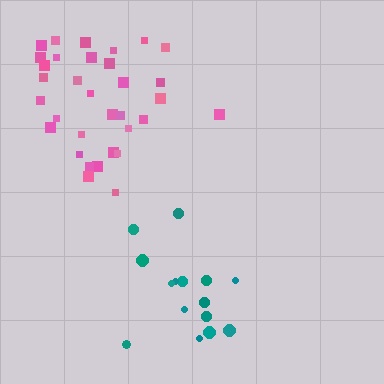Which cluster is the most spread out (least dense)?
Teal.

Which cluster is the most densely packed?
Pink.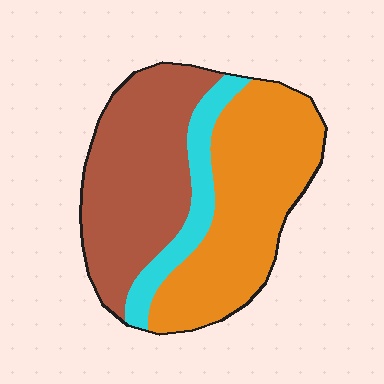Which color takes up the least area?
Cyan, at roughly 15%.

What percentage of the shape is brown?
Brown covers 42% of the shape.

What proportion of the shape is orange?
Orange covers roughly 45% of the shape.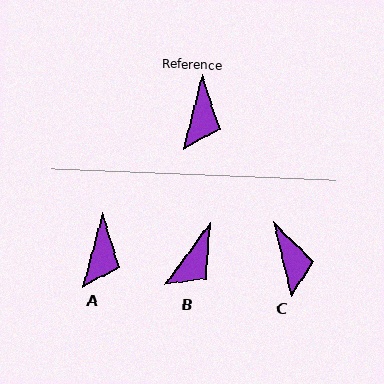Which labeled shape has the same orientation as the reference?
A.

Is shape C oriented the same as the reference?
No, it is off by about 28 degrees.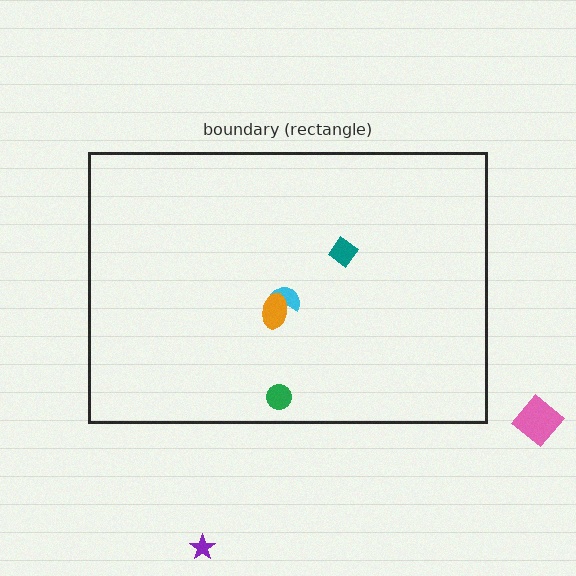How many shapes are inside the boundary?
4 inside, 2 outside.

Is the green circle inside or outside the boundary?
Inside.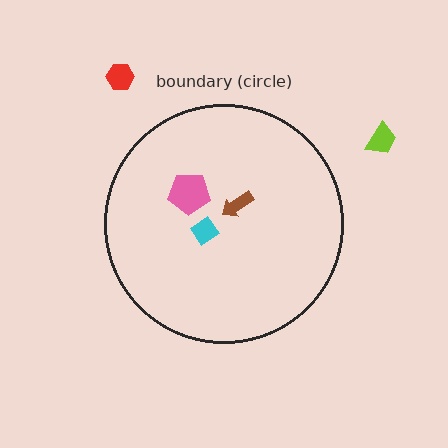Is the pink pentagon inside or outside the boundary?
Inside.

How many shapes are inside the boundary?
3 inside, 2 outside.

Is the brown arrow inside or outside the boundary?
Inside.